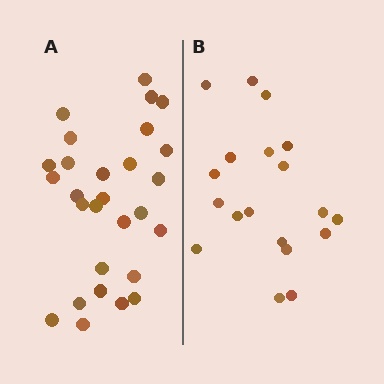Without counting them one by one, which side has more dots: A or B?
Region A (the left region) has more dots.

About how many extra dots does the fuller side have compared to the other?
Region A has roughly 8 or so more dots than region B.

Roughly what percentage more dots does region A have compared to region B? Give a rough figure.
About 45% more.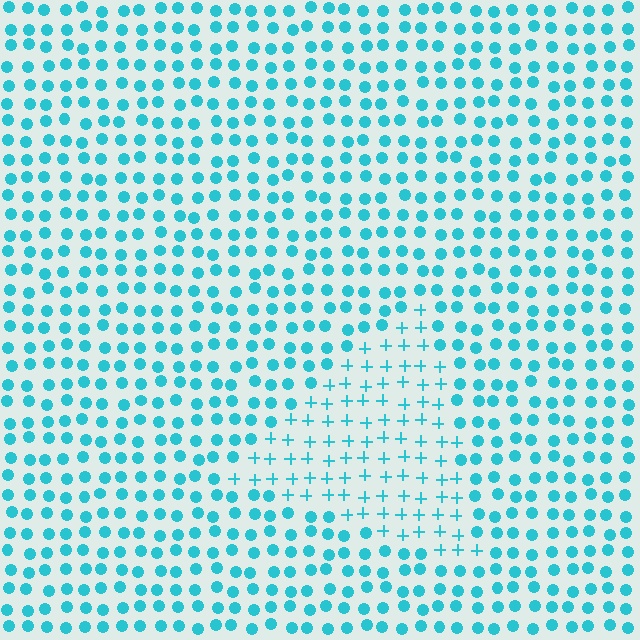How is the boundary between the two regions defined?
The boundary is defined by a change in element shape: plus signs inside vs. circles outside. All elements share the same color and spacing.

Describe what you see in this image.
The image is filled with small cyan elements arranged in a uniform grid. A triangle-shaped region contains plus signs, while the surrounding area contains circles. The boundary is defined purely by the change in element shape.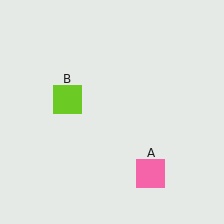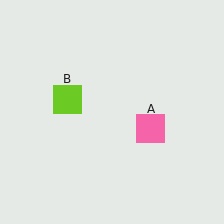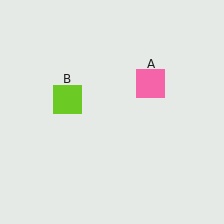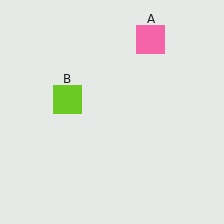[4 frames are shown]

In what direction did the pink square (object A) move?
The pink square (object A) moved up.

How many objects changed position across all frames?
1 object changed position: pink square (object A).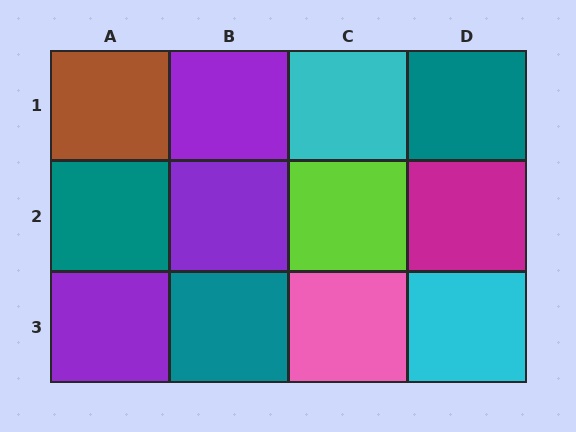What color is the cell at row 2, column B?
Purple.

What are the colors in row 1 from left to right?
Brown, purple, cyan, teal.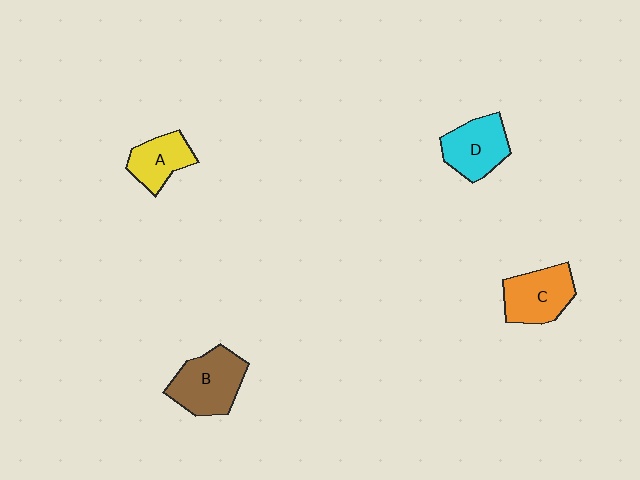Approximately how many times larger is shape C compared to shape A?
Approximately 1.3 times.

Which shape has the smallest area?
Shape A (yellow).